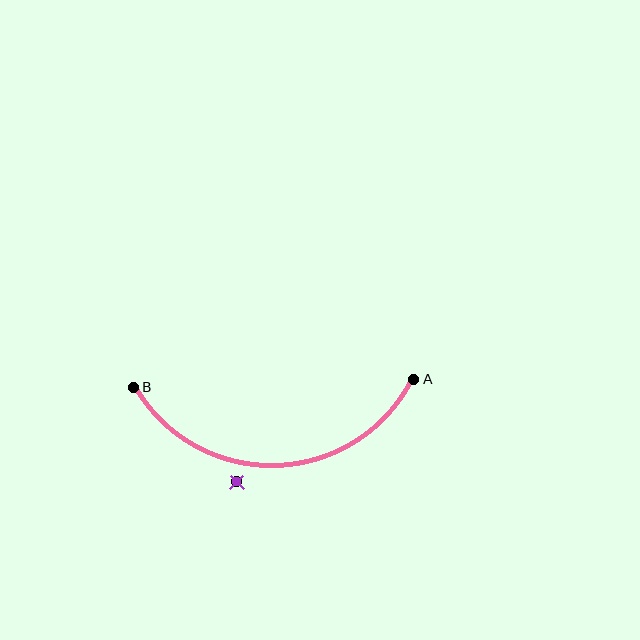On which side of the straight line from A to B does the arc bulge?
The arc bulges below the straight line connecting A and B.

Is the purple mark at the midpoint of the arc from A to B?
No — the purple mark does not lie on the arc at all. It sits slightly outside the curve.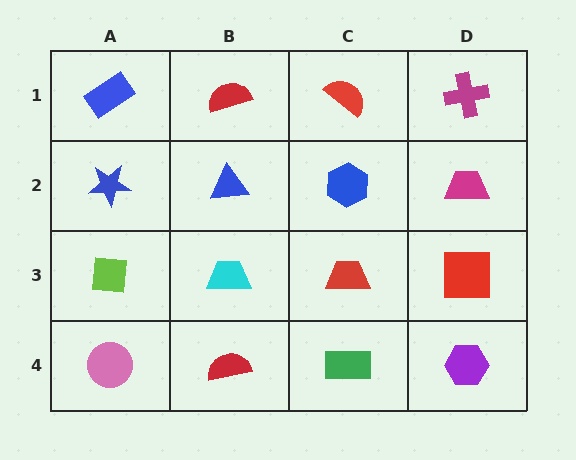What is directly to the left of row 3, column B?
A lime square.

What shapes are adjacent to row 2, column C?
A red semicircle (row 1, column C), a red trapezoid (row 3, column C), a blue triangle (row 2, column B), a magenta trapezoid (row 2, column D).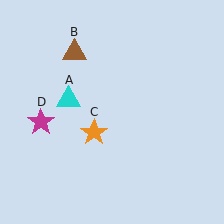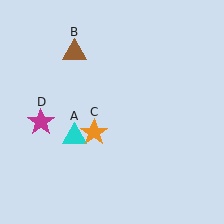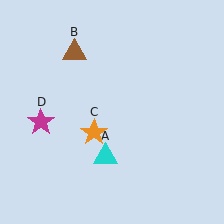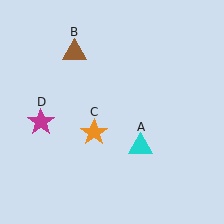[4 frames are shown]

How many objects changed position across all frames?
1 object changed position: cyan triangle (object A).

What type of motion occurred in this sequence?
The cyan triangle (object A) rotated counterclockwise around the center of the scene.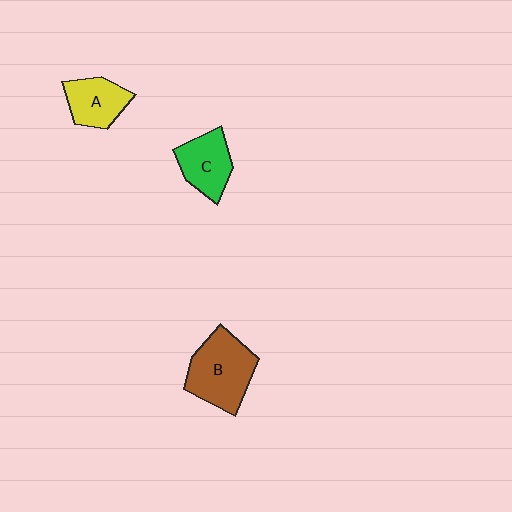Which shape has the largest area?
Shape B (brown).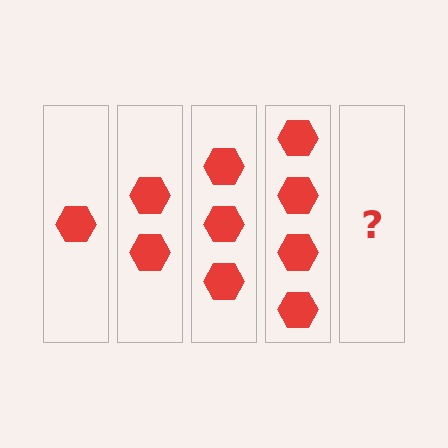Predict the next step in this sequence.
The next step is 5 hexagons.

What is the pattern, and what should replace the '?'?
The pattern is that each step adds one more hexagon. The '?' should be 5 hexagons.